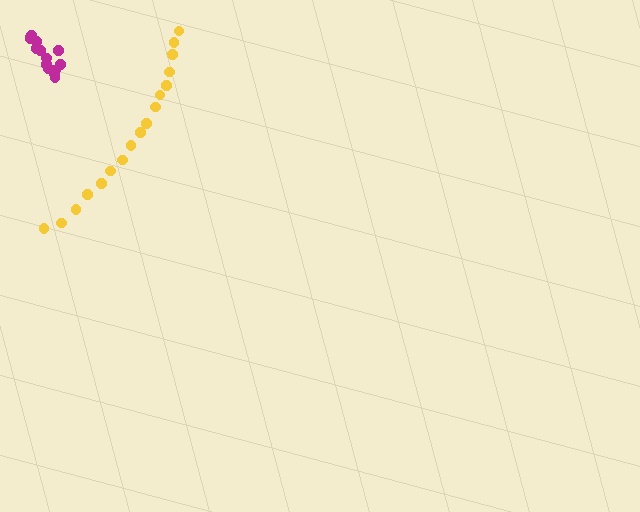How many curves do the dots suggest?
There are 2 distinct paths.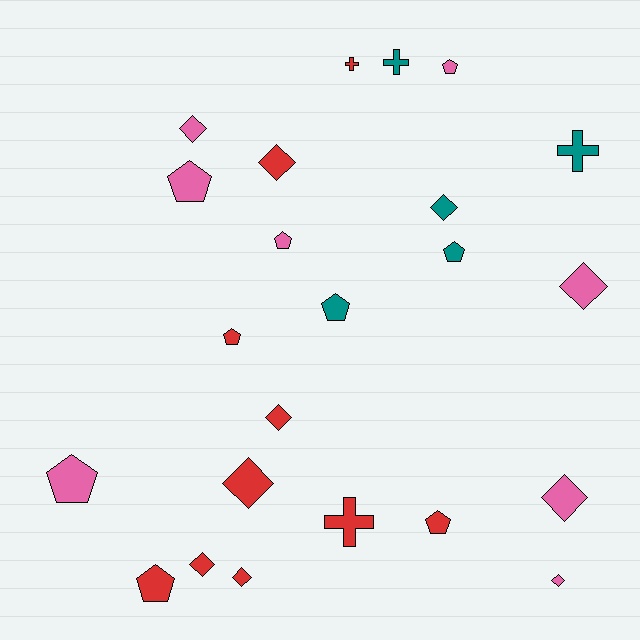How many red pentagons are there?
There are 3 red pentagons.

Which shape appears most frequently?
Diamond, with 10 objects.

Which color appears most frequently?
Red, with 10 objects.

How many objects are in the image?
There are 23 objects.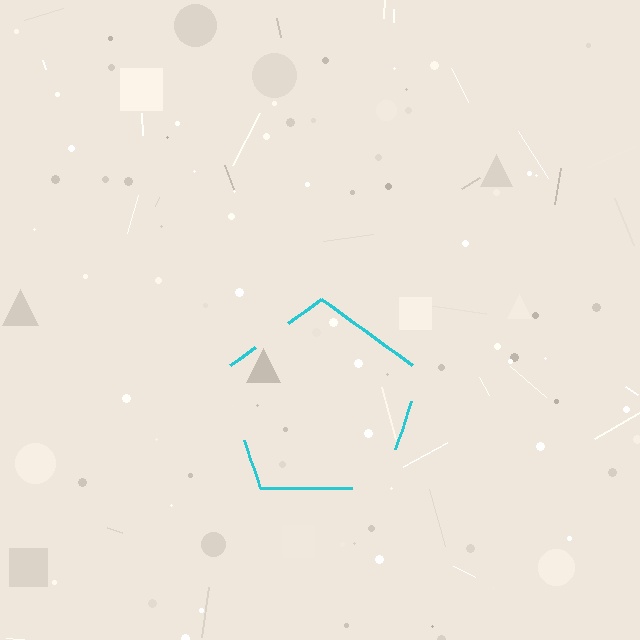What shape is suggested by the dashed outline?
The dashed outline suggests a pentagon.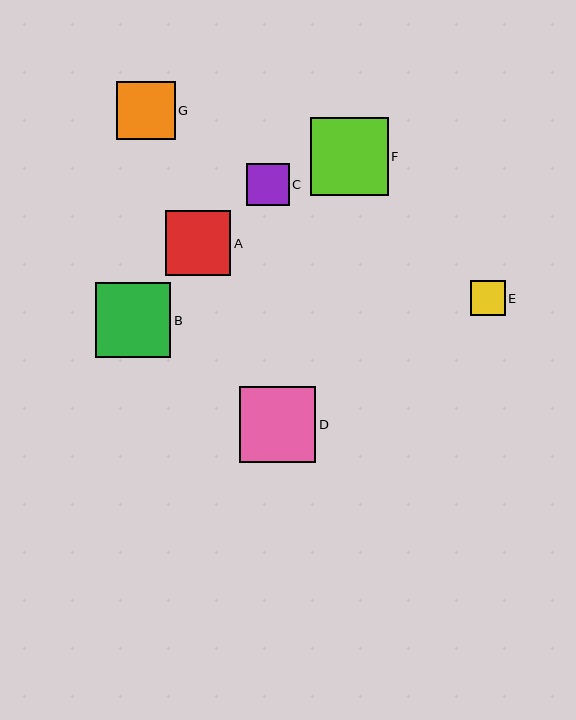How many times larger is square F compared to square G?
Square F is approximately 1.3 times the size of square G.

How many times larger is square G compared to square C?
Square G is approximately 1.4 times the size of square C.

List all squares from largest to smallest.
From largest to smallest: F, D, B, A, G, C, E.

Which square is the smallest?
Square E is the smallest with a size of approximately 35 pixels.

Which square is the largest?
Square F is the largest with a size of approximately 78 pixels.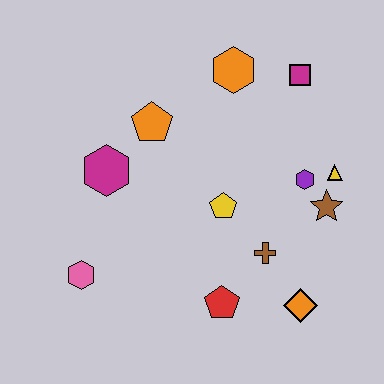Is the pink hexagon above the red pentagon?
Yes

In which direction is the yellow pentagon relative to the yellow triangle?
The yellow pentagon is to the left of the yellow triangle.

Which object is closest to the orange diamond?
The brown cross is closest to the orange diamond.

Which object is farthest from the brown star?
The pink hexagon is farthest from the brown star.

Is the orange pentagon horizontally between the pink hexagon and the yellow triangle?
Yes